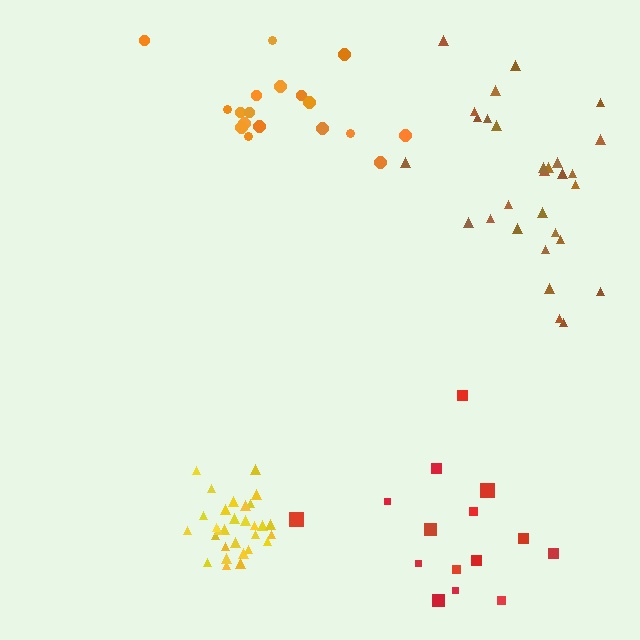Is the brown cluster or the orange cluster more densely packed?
Brown.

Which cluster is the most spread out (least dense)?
Red.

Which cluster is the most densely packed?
Yellow.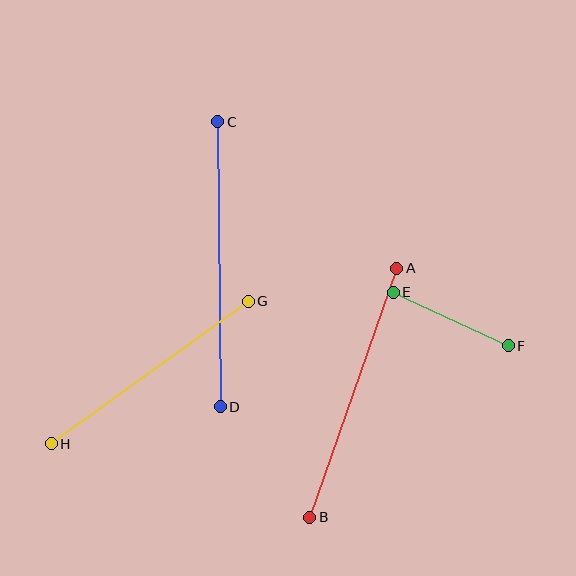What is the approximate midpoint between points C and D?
The midpoint is at approximately (219, 264) pixels.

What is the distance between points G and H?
The distance is approximately 243 pixels.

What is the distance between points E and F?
The distance is approximately 127 pixels.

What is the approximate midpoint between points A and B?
The midpoint is at approximately (353, 393) pixels.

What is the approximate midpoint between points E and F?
The midpoint is at approximately (451, 319) pixels.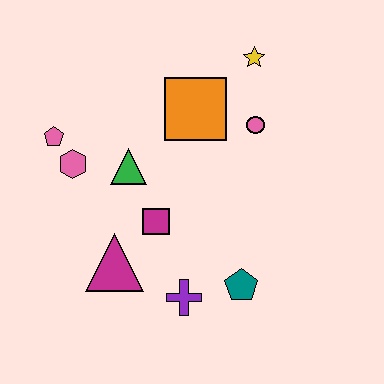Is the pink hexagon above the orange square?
No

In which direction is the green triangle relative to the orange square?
The green triangle is to the left of the orange square.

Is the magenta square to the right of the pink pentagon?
Yes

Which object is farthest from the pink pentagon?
The teal pentagon is farthest from the pink pentagon.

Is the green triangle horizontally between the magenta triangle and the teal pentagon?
Yes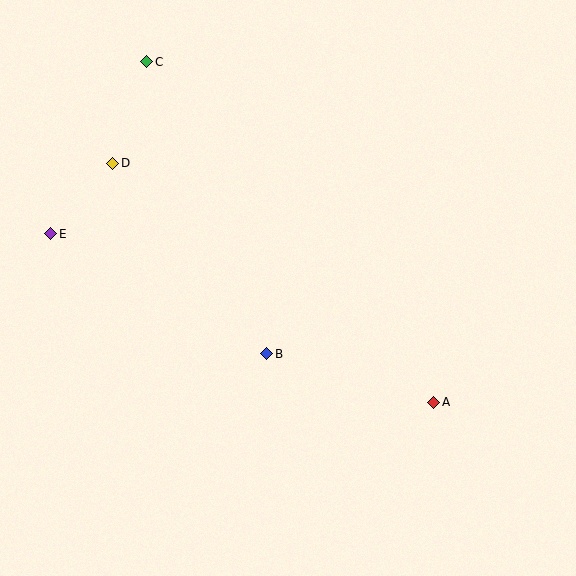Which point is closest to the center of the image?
Point B at (267, 354) is closest to the center.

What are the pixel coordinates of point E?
Point E is at (51, 234).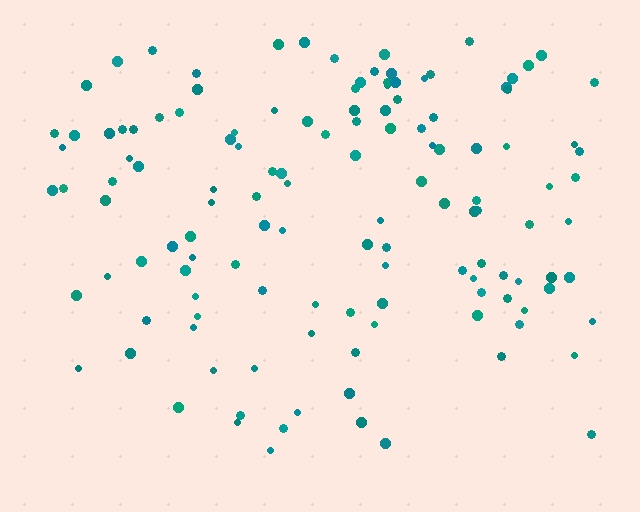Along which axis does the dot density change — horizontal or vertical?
Vertical.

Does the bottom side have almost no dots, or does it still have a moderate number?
Still a moderate number, just noticeably fewer than the top.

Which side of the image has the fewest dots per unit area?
The bottom.